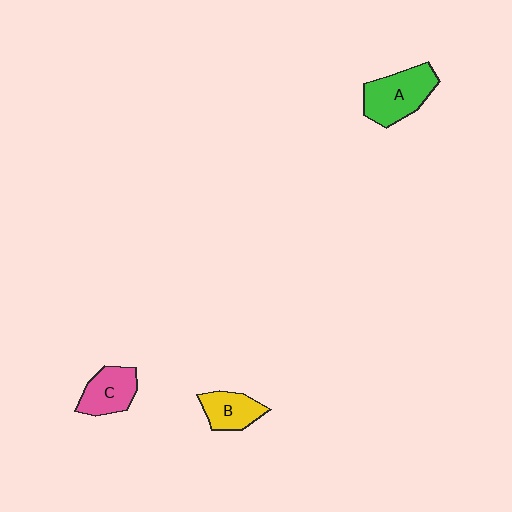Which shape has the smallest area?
Shape B (yellow).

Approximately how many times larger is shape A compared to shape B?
Approximately 1.5 times.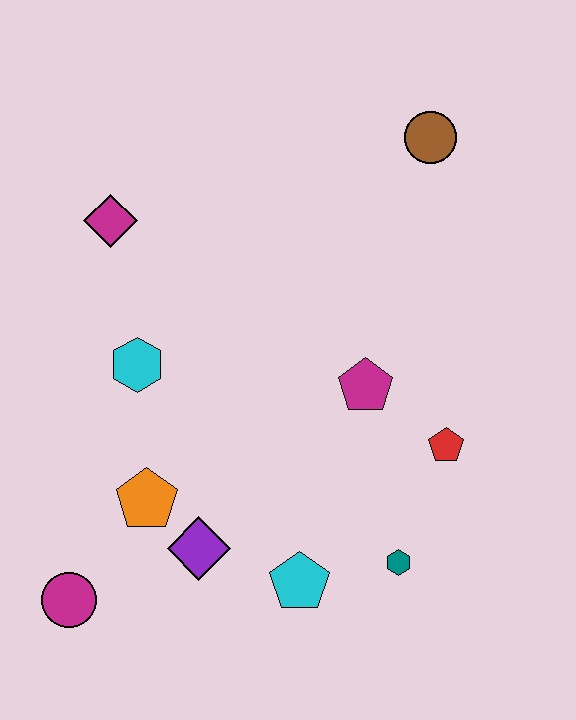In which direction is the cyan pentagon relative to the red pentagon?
The cyan pentagon is to the left of the red pentagon.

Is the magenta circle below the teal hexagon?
Yes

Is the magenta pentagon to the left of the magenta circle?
No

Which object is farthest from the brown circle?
The magenta circle is farthest from the brown circle.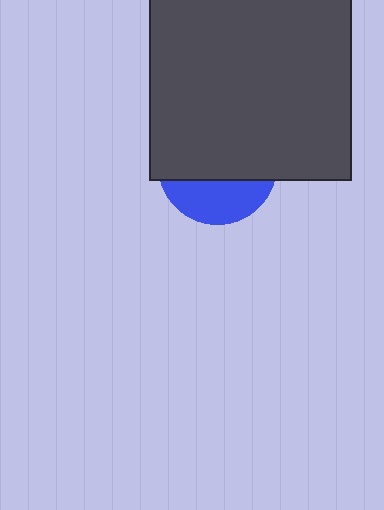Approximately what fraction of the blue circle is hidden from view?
Roughly 67% of the blue circle is hidden behind the dark gray rectangle.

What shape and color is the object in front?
The object in front is a dark gray rectangle.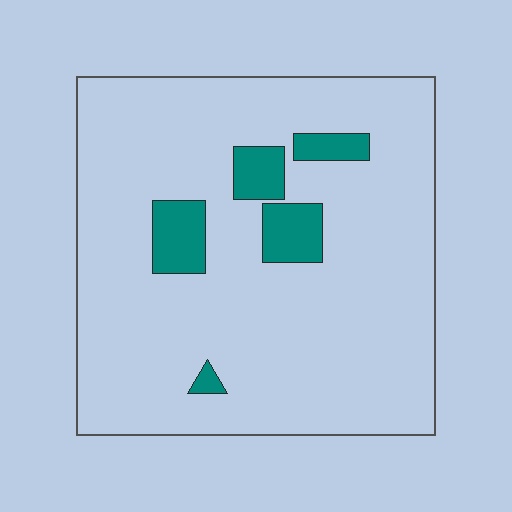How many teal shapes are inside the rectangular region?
5.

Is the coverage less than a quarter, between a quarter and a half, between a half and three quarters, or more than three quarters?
Less than a quarter.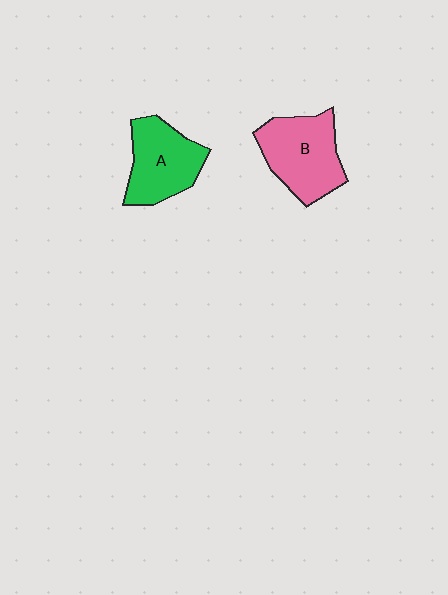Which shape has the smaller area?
Shape A (green).